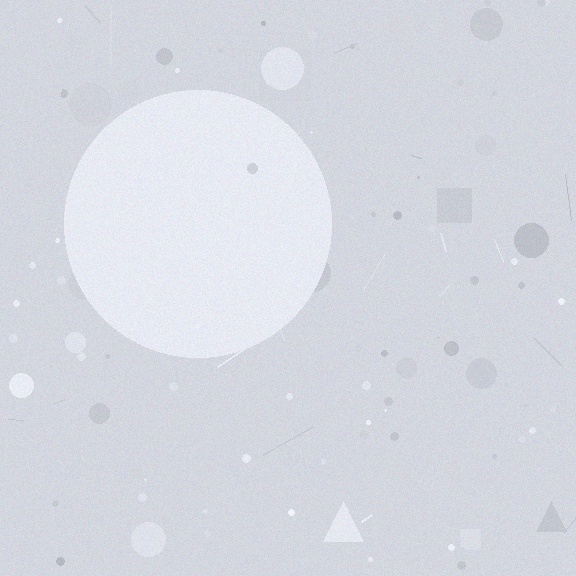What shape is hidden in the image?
A circle is hidden in the image.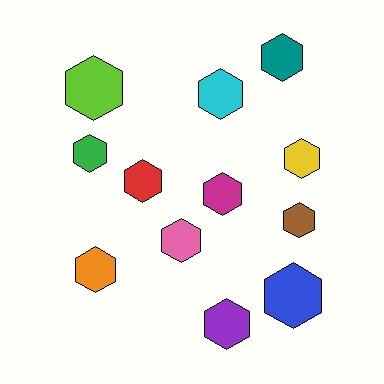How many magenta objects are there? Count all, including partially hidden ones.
There is 1 magenta object.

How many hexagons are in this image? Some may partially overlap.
There are 12 hexagons.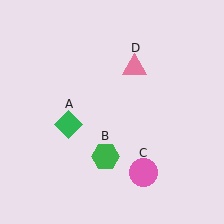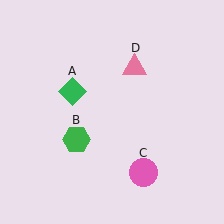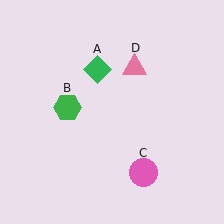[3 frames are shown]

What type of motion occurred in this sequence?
The green diamond (object A), green hexagon (object B) rotated clockwise around the center of the scene.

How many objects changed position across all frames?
2 objects changed position: green diamond (object A), green hexagon (object B).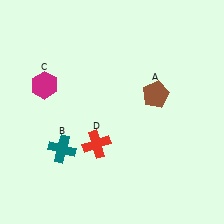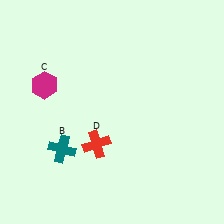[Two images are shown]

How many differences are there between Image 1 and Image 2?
There is 1 difference between the two images.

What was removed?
The brown pentagon (A) was removed in Image 2.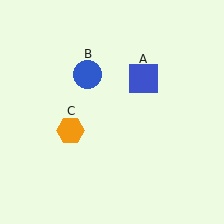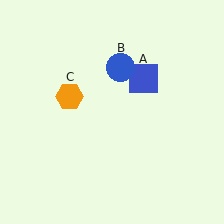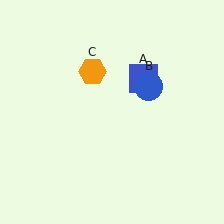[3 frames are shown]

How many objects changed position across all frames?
2 objects changed position: blue circle (object B), orange hexagon (object C).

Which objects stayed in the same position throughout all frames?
Blue square (object A) remained stationary.